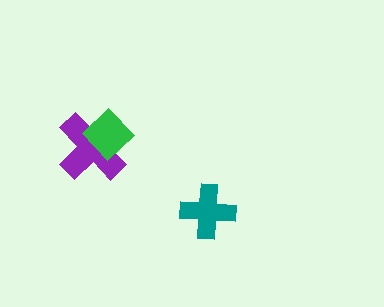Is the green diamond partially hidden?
No, no other shape covers it.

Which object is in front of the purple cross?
The green diamond is in front of the purple cross.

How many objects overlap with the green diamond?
1 object overlaps with the green diamond.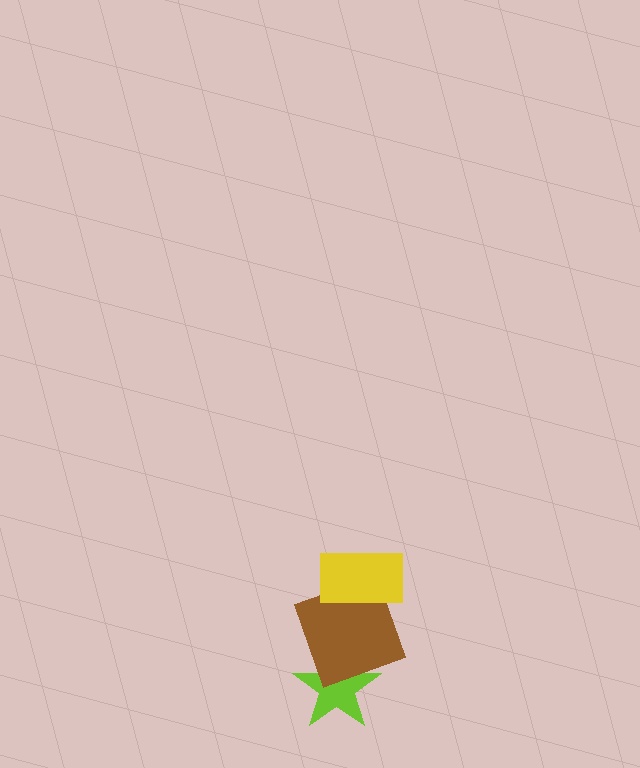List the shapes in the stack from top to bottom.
From top to bottom: the yellow rectangle, the brown square, the lime star.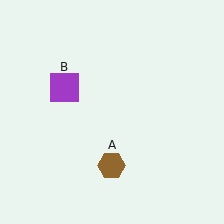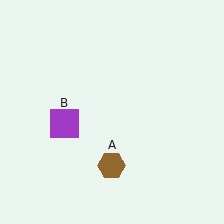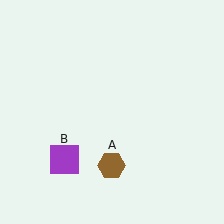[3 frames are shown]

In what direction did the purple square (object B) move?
The purple square (object B) moved down.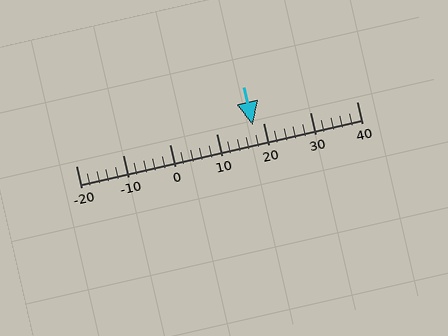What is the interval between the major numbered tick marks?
The major tick marks are spaced 10 units apart.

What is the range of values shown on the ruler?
The ruler shows values from -20 to 40.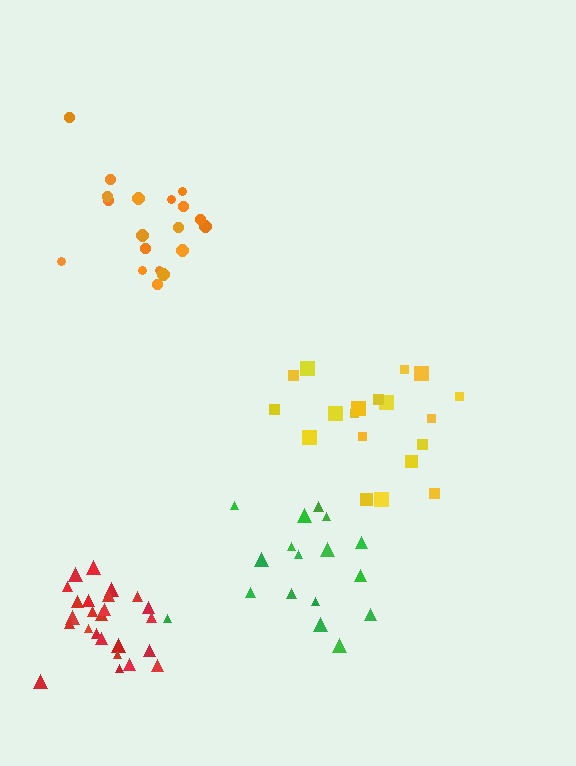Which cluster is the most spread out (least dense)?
Green.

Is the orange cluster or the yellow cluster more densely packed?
Orange.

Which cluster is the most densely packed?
Red.